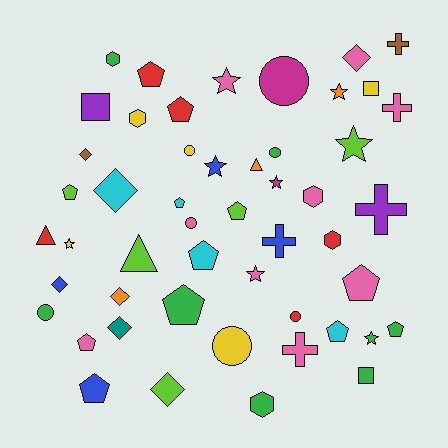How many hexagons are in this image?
There are 5 hexagons.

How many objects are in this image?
There are 50 objects.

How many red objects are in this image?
There are 5 red objects.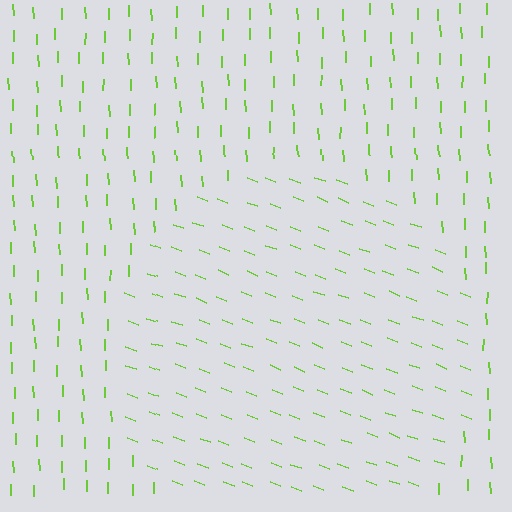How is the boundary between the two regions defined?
The boundary is defined purely by a change in line orientation (approximately 68 degrees difference). All lines are the same color and thickness.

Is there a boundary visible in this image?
Yes, there is a texture boundary formed by a change in line orientation.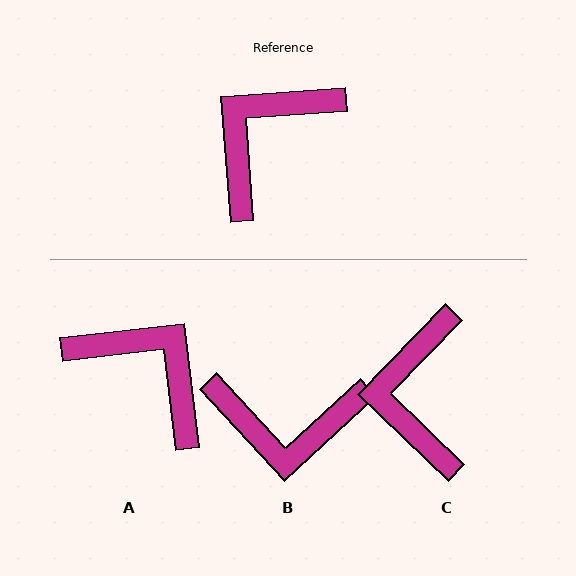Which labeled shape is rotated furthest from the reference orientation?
B, about 128 degrees away.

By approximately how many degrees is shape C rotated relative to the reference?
Approximately 42 degrees counter-clockwise.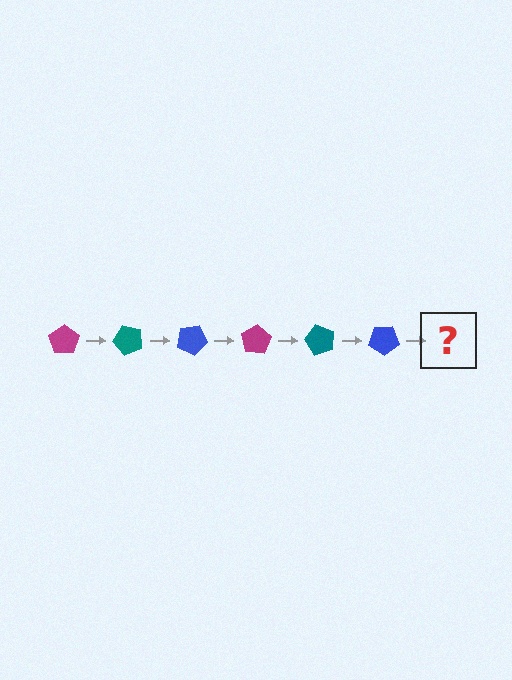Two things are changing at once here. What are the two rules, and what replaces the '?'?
The two rules are that it rotates 50 degrees each step and the color cycles through magenta, teal, and blue. The '?' should be a magenta pentagon, rotated 300 degrees from the start.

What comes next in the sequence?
The next element should be a magenta pentagon, rotated 300 degrees from the start.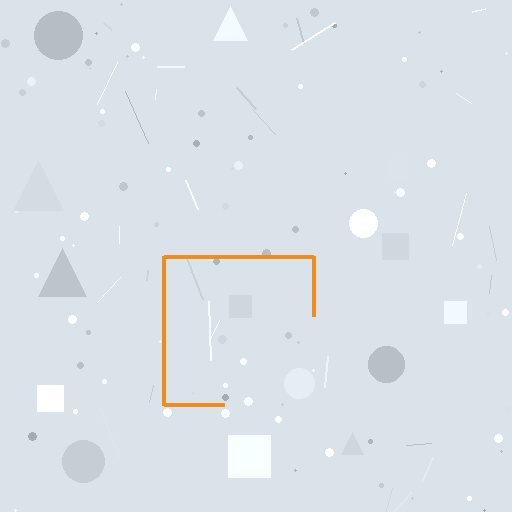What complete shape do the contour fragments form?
The contour fragments form a square.